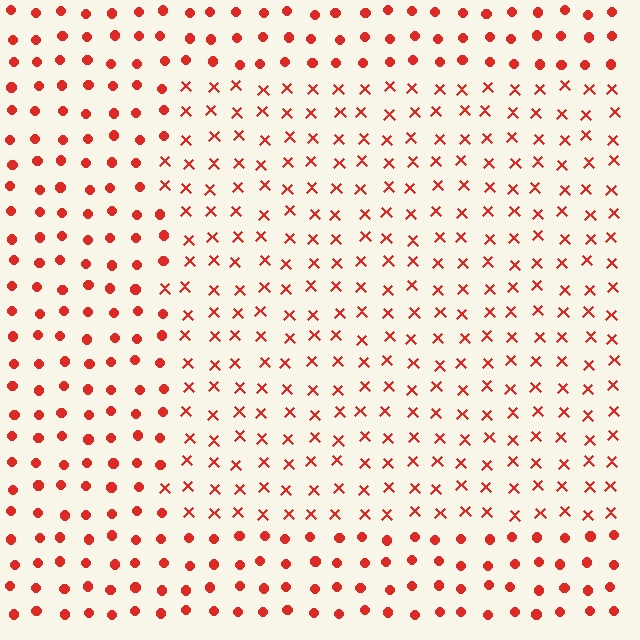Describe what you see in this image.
The image is filled with small red elements arranged in a uniform grid. A rectangle-shaped region contains X marks, while the surrounding area contains circles. The boundary is defined purely by the change in element shape.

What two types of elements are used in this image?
The image uses X marks inside the rectangle region and circles outside it.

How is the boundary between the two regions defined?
The boundary is defined by a change in element shape: X marks inside vs. circles outside. All elements share the same color and spacing.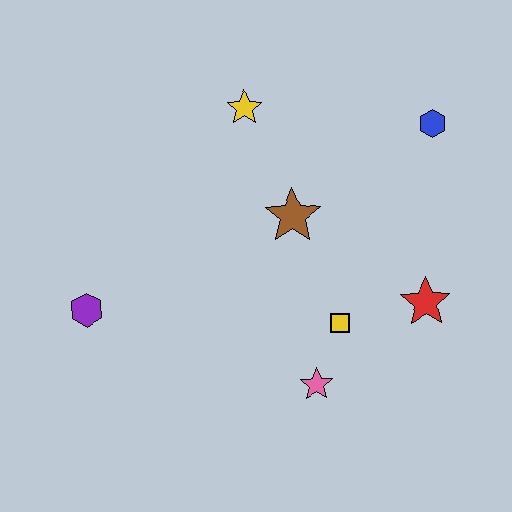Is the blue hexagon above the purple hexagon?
Yes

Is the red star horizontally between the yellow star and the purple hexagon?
No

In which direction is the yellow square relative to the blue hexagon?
The yellow square is below the blue hexagon.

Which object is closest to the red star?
The yellow square is closest to the red star.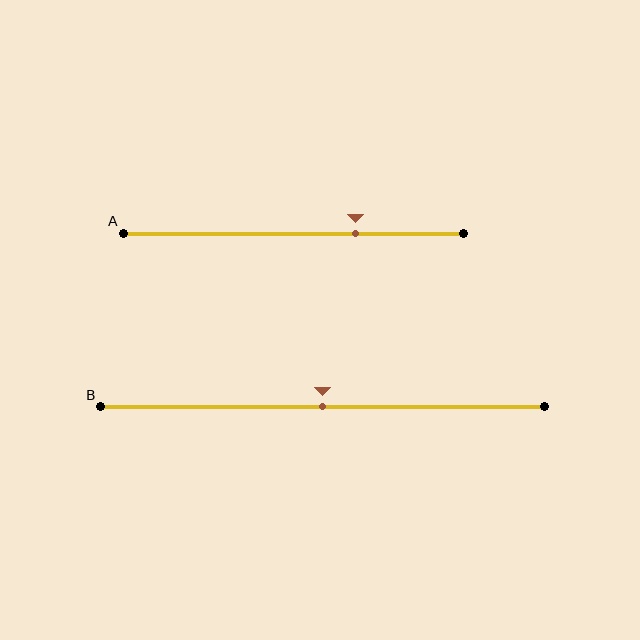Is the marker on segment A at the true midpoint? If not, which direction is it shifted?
No, the marker on segment A is shifted to the right by about 18% of the segment length.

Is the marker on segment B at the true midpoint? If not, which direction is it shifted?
Yes, the marker on segment B is at the true midpoint.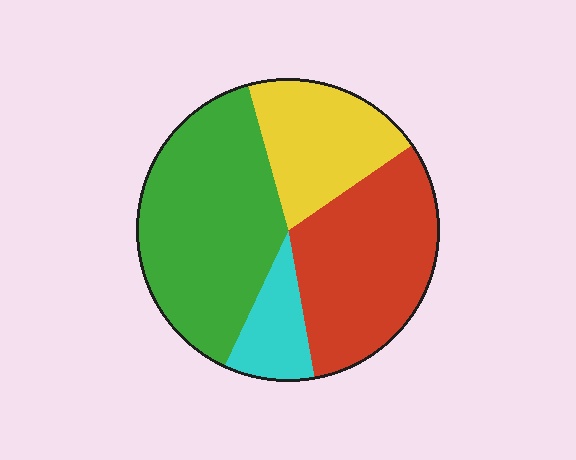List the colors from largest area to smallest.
From largest to smallest: green, red, yellow, cyan.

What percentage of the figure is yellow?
Yellow takes up about one fifth (1/5) of the figure.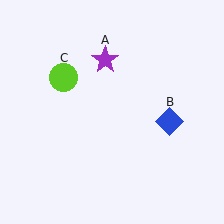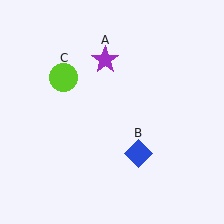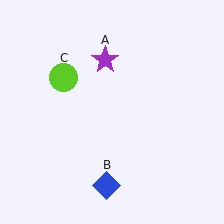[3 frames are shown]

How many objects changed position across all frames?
1 object changed position: blue diamond (object B).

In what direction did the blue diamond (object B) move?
The blue diamond (object B) moved down and to the left.